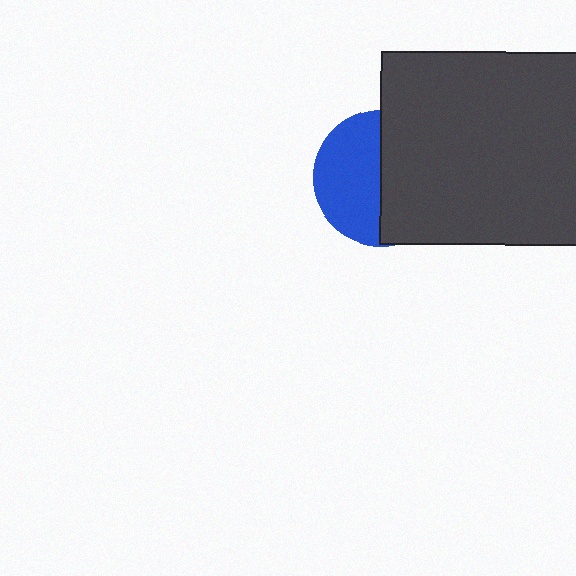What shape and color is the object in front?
The object in front is a dark gray rectangle.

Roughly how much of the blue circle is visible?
About half of it is visible (roughly 49%).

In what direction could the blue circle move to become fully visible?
The blue circle could move left. That would shift it out from behind the dark gray rectangle entirely.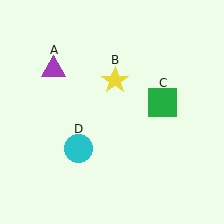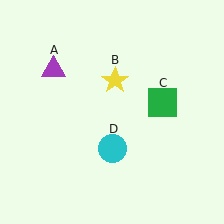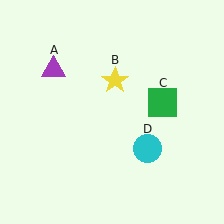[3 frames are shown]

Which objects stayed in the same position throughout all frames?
Purple triangle (object A) and yellow star (object B) and green square (object C) remained stationary.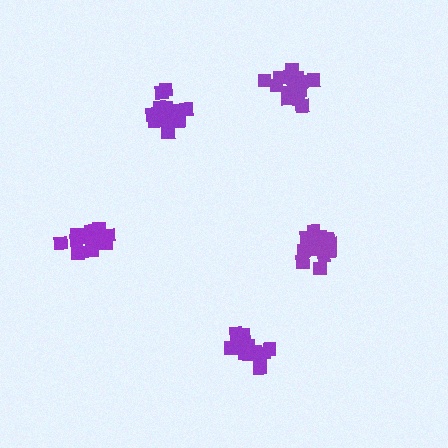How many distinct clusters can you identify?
There are 5 distinct clusters.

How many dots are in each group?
Group 1: 19 dots, Group 2: 16 dots, Group 3: 17 dots, Group 4: 19 dots, Group 5: 19 dots (90 total).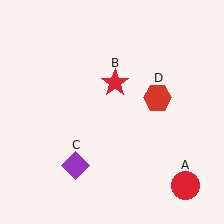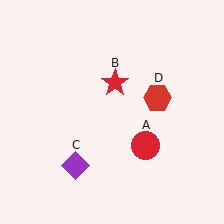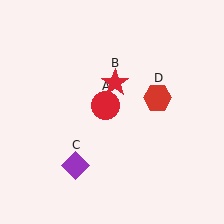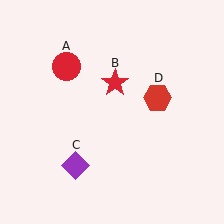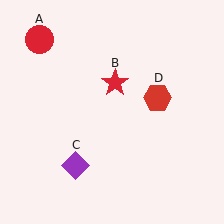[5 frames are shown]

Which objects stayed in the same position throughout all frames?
Red star (object B) and purple diamond (object C) and red hexagon (object D) remained stationary.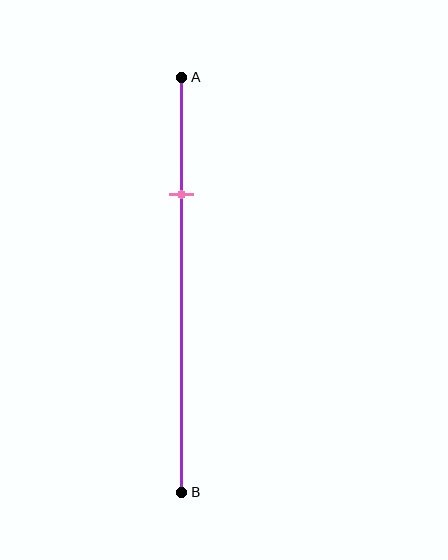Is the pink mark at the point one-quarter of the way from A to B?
No, the mark is at about 30% from A, not at the 25% one-quarter point.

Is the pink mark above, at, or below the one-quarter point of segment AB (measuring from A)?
The pink mark is below the one-quarter point of segment AB.